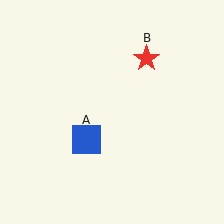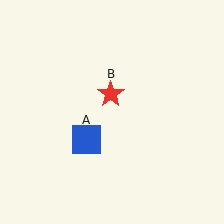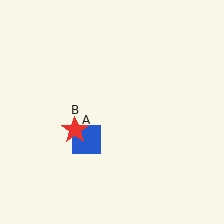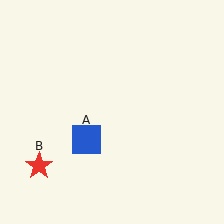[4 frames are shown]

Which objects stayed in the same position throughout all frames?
Blue square (object A) remained stationary.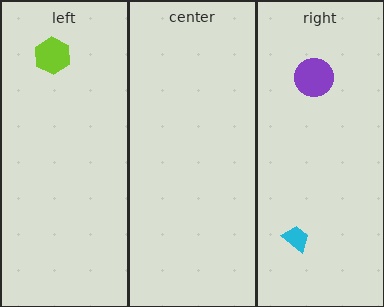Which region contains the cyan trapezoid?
The right region.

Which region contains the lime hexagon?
The left region.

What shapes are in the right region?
The cyan trapezoid, the purple circle.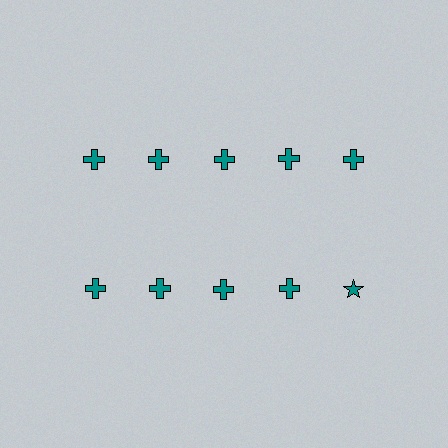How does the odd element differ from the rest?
It has a different shape: star instead of cross.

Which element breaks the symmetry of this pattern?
The teal star in the second row, rightmost column breaks the symmetry. All other shapes are teal crosses.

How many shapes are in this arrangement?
There are 10 shapes arranged in a grid pattern.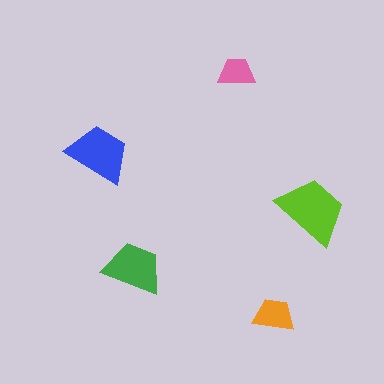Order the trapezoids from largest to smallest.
the lime one, the blue one, the green one, the orange one, the pink one.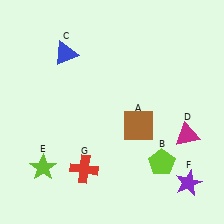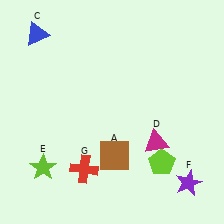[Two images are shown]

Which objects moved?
The objects that moved are: the brown square (A), the blue triangle (C), the magenta triangle (D).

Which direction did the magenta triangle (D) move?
The magenta triangle (D) moved left.